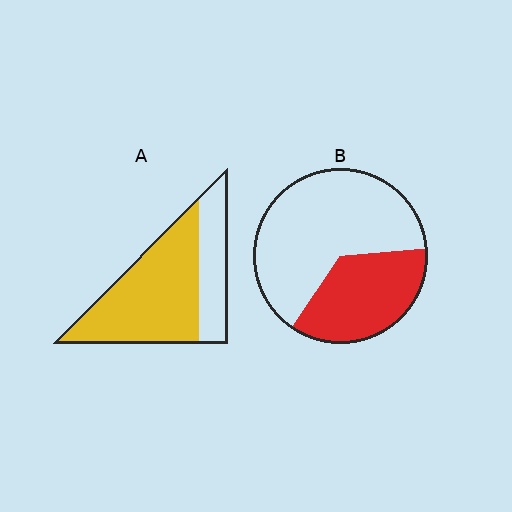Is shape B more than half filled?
No.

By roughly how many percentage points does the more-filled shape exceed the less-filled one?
By roughly 35 percentage points (A over B).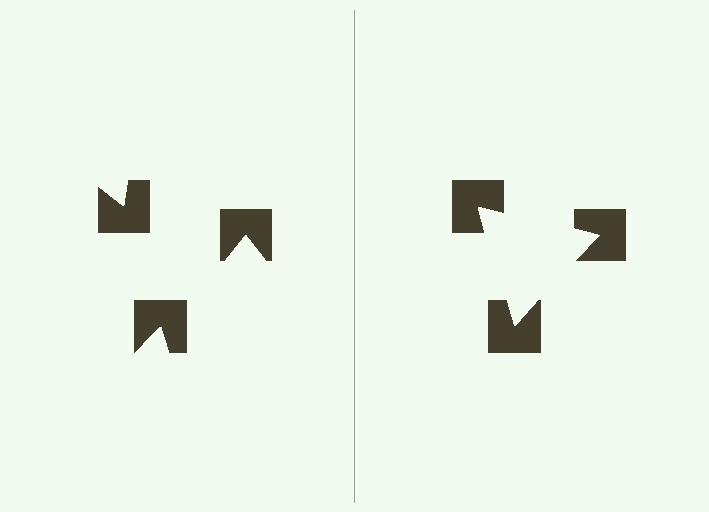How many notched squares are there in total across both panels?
6 — 3 on each side.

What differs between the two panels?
The notched squares are positioned identically on both sides; only the wedge orientations differ. On the right they align to a triangle; on the left they are misaligned.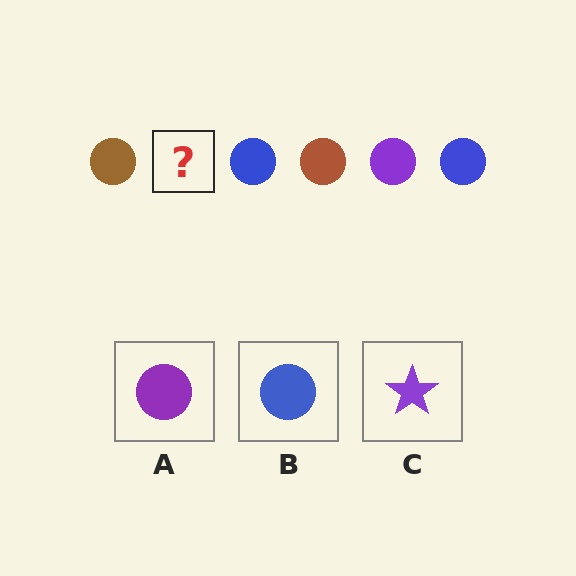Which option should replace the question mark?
Option A.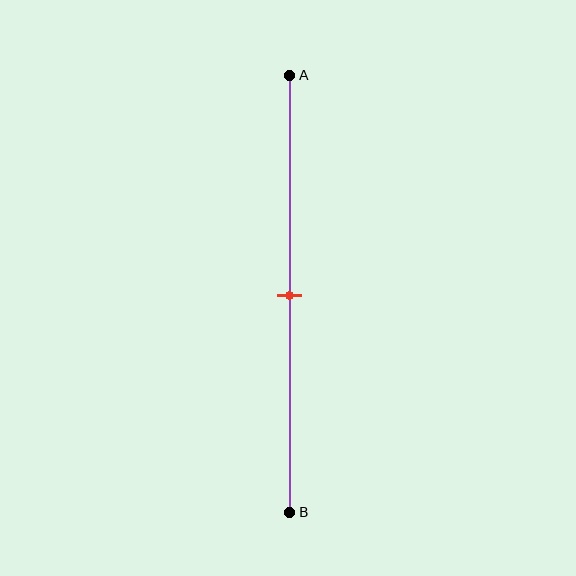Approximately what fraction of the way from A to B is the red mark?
The red mark is approximately 50% of the way from A to B.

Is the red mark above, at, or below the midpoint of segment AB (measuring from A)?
The red mark is approximately at the midpoint of segment AB.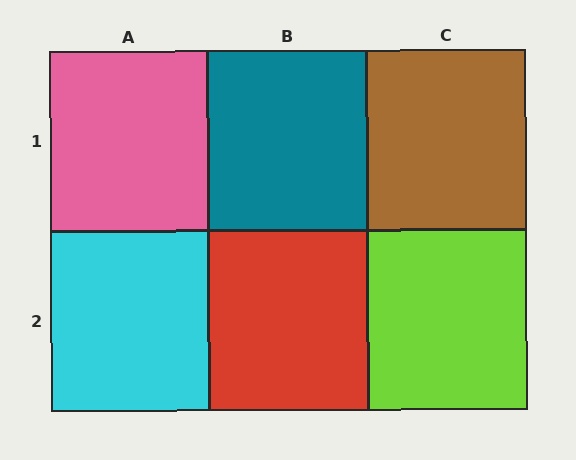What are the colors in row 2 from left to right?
Cyan, red, lime.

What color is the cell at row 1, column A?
Pink.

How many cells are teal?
1 cell is teal.